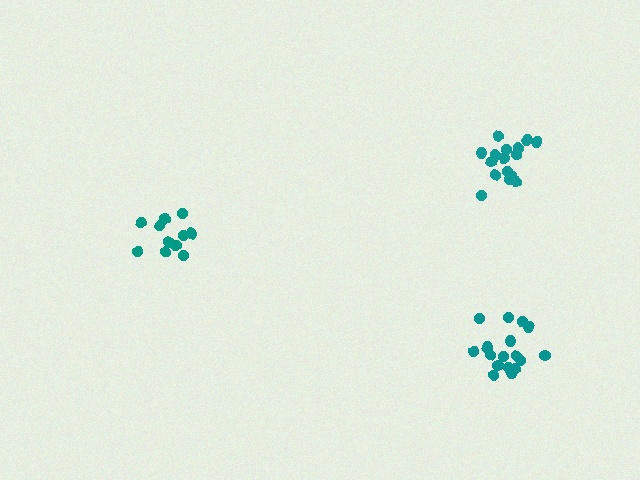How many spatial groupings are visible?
There are 3 spatial groupings.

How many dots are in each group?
Group 1: 11 dots, Group 2: 16 dots, Group 3: 17 dots (44 total).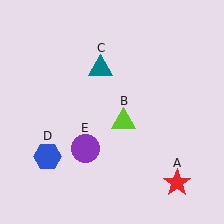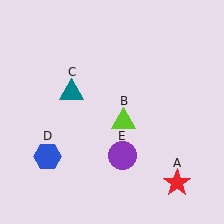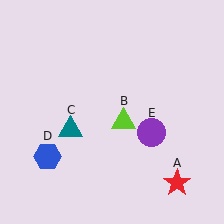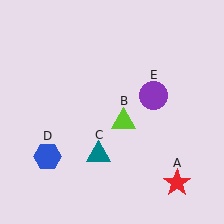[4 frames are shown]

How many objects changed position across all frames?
2 objects changed position: teal triangle (object C), purple circle (object E).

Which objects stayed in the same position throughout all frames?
Red star (object A) and lime triangle (object B) and blue hexagon (object D) remained stationary.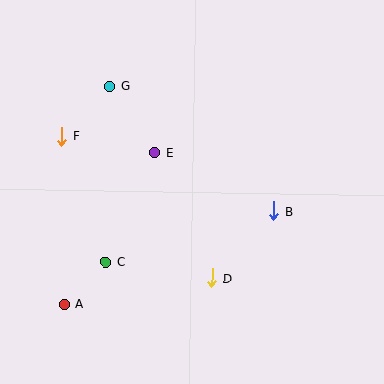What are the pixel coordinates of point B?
Point B is at (273, 211).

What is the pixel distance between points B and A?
The distance between B and A is 229 pixels.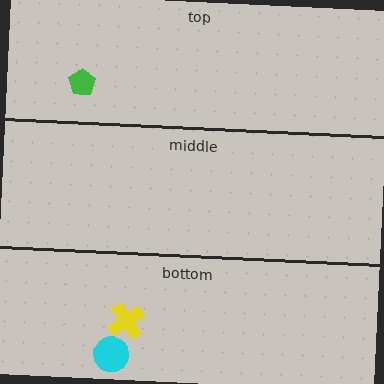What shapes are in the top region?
The green pentagon.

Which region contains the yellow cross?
The bottom region.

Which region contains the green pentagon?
The top region.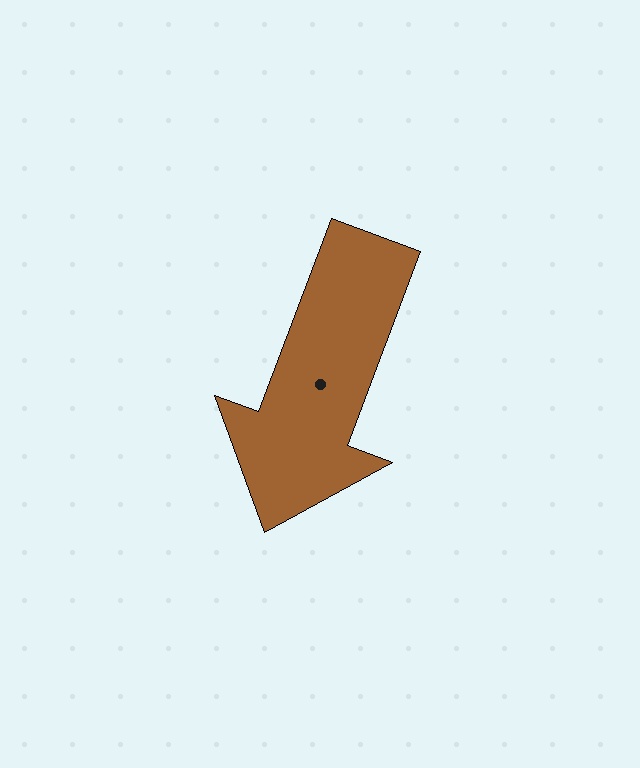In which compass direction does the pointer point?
South.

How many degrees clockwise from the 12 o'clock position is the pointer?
Approximately 201 degrees.